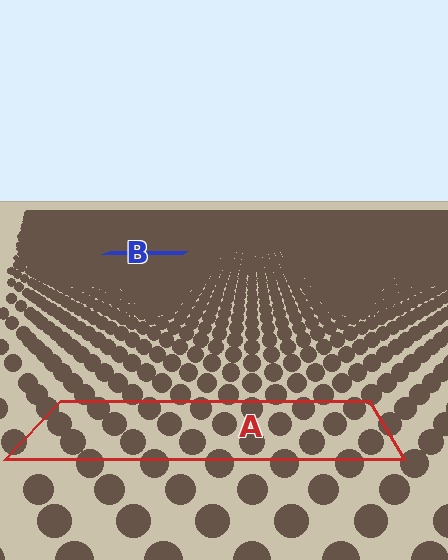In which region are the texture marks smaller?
The texture marks are smaller in region B, because it is farther away.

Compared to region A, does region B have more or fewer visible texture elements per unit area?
Region B has more texture elements per unit area — they are packed more densely because it is farther away.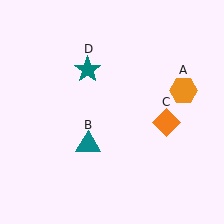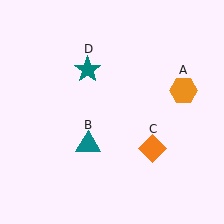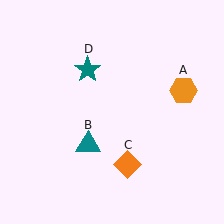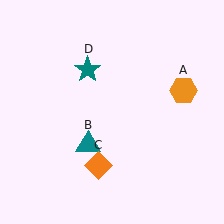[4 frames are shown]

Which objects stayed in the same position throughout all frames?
Orange hexagon (object A) and teal triangle (object B) and teal star (object D) remained stationary.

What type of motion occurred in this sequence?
The orange diamond (object C) rotated clockwise around the center of the scene.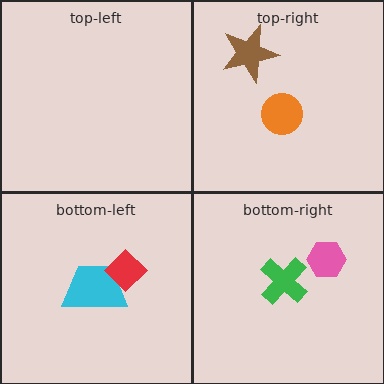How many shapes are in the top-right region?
2.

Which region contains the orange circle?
The top-right region.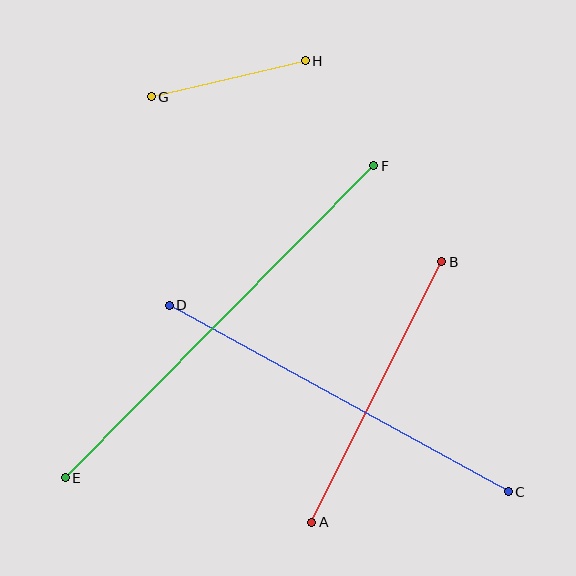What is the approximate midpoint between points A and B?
The midpoint is at approximately (377, 392) pixels.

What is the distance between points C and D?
The distance is approximately 387 pixels.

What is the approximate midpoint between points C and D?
The midpoint is at approximately (339, 399) pixels.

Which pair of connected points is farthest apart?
Points E and F are farthest apart.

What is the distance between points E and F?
The distance is approximately 439 pixels.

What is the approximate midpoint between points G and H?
The midpoint is at approximately (228, 79) pixels.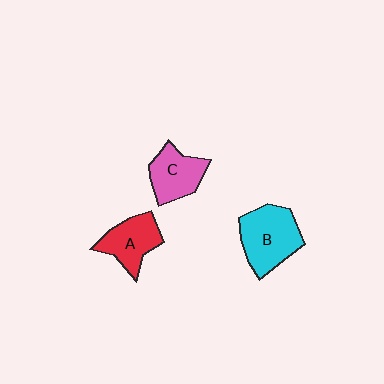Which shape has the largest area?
Shape B (cyan).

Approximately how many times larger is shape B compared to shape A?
Approximately 1.4 times.